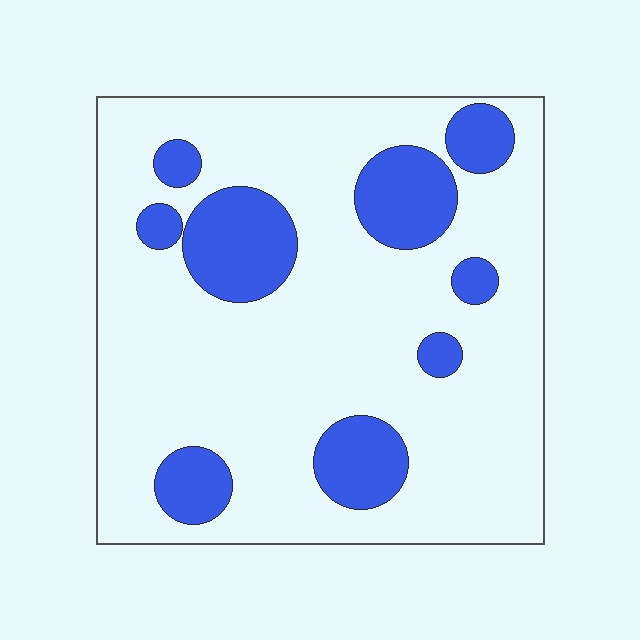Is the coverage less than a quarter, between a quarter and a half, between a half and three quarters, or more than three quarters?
Less than a quarter.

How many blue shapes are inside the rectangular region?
9.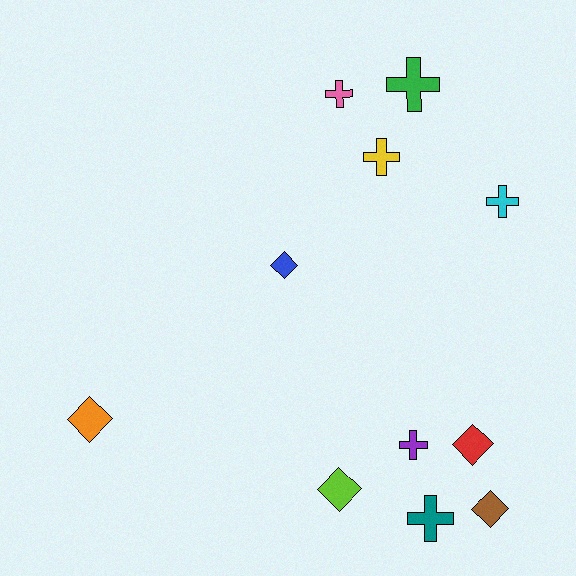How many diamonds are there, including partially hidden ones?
There are 5 diamonds.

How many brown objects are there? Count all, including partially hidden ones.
There is 1 brown object.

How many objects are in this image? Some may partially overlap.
There are 11 objects.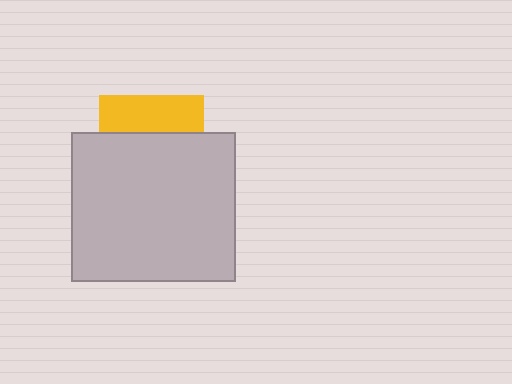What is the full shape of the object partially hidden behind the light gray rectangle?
The partially hidden object is a yellow square.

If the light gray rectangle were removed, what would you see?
You would see the complete yellow square.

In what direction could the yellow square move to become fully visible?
The yellow square could move up. That would shift it out from behind the light gray rectangle entirely.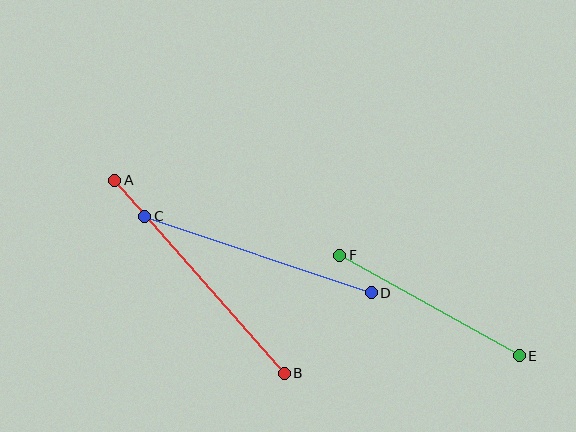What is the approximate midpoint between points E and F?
The midpoint is at approximately (430, 305) pixels.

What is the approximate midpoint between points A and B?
The midpoint is at approximately (200, 277) pixels.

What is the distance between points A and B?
The distance is approximately 257 pixels.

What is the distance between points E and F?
The distance is approximately 206 pixels.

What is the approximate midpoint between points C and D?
The midpoint is at approximately (258, 254) pixels.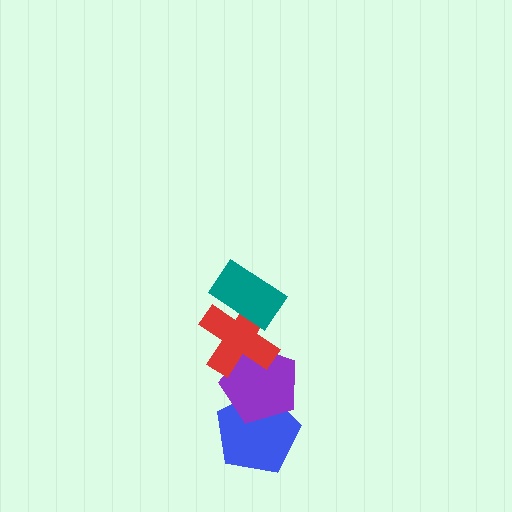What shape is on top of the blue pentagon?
The purple pentagon is on top of the blue pentagon.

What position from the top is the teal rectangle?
The teal rectangle is 1st from the top.